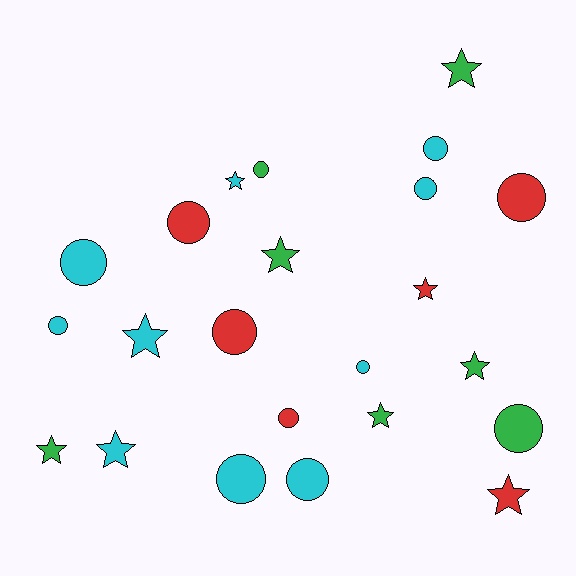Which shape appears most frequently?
Circle, with 13 objects.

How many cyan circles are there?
There are 7 cyan circles.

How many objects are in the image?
There are 23 objects.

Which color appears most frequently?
Cyan, with 10 objects.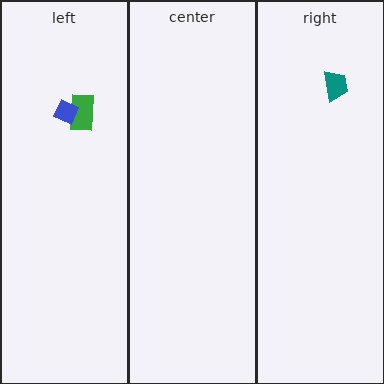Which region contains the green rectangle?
The left region.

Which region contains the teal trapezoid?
The right region.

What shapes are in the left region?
The green rectangle, the blue diamond.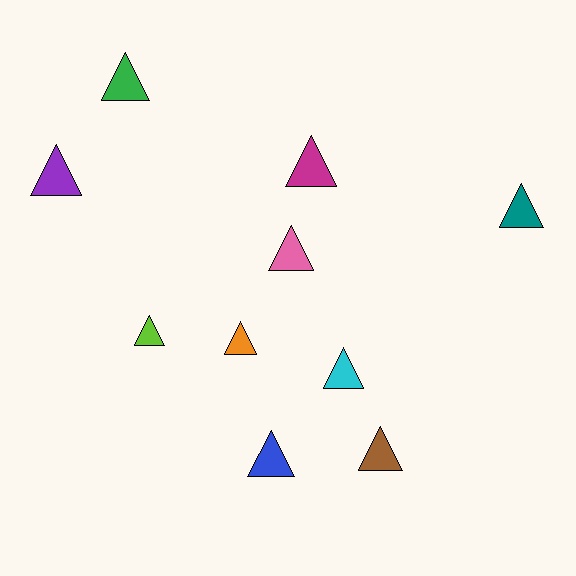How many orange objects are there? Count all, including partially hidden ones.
There is 1 orange object.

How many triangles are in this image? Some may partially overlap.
There are 10 triangles.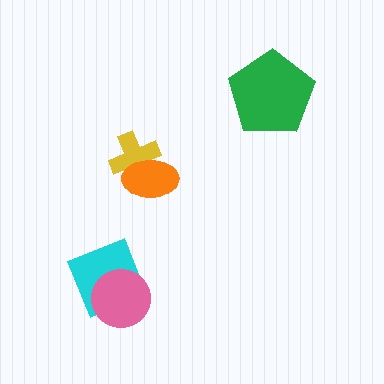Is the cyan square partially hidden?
Yes, it is partially covered by another shape.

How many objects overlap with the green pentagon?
0 objects overlap with the green pentagon.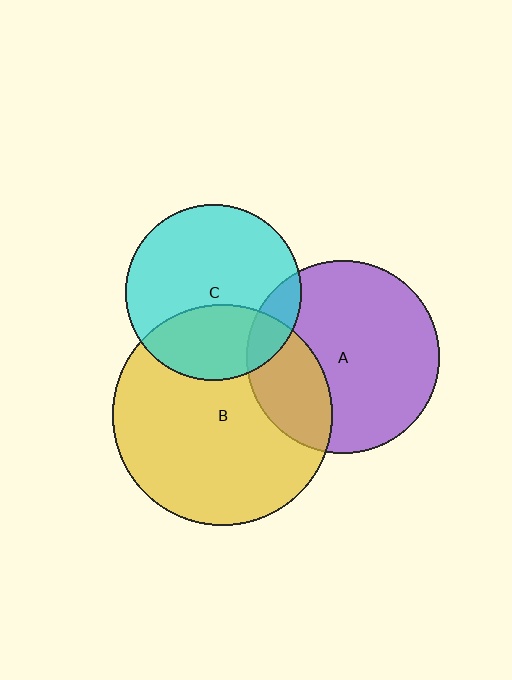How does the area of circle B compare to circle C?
Approximately 1.6 times.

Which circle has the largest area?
Circle B (yellow).